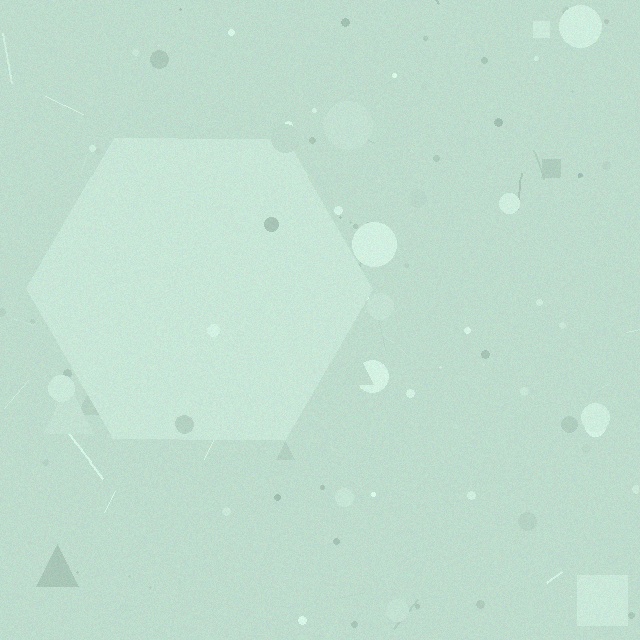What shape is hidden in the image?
A hexagon is hidden in the image.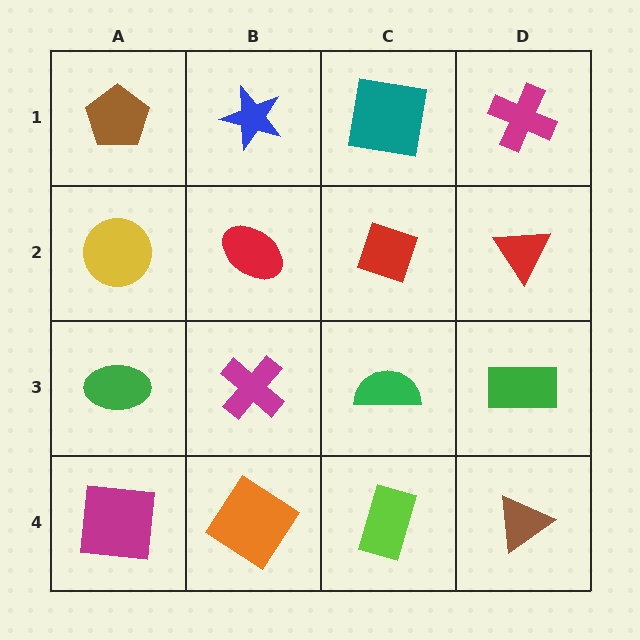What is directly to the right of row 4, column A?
An orange diamond.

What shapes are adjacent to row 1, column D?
A red triangle (row 2, column D), a teal square (row 1, column C).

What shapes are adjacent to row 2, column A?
A brown pentagon (row 1, column A), a green ellipse (row 3, column A), a red ellipse (row 2, column B).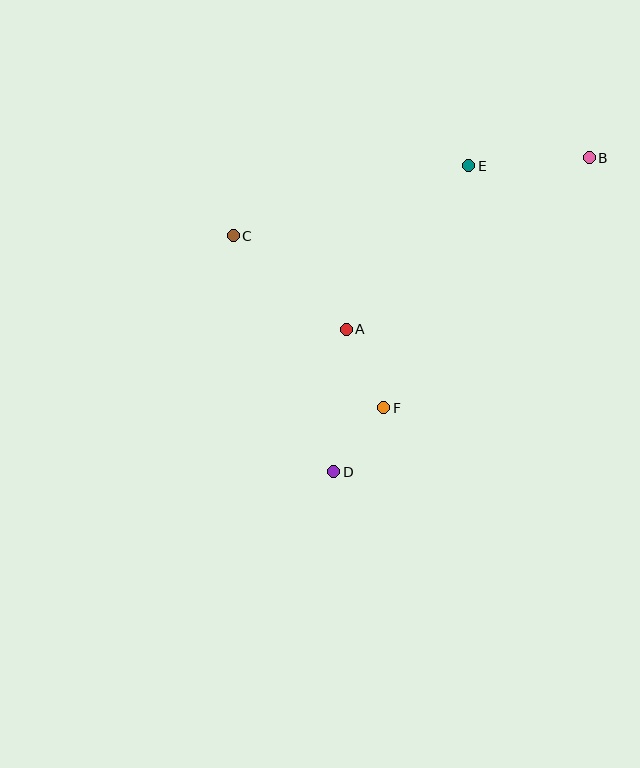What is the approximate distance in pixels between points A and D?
The distance between A and D is approximately 143 pixels.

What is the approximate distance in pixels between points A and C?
The distance between A and C is approximately 147 pixels.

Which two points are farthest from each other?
Points B and D are farthest from each other.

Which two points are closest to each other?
Points D and F are closest to each other.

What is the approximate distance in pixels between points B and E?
The distance between B and E is approximately 121 pixels.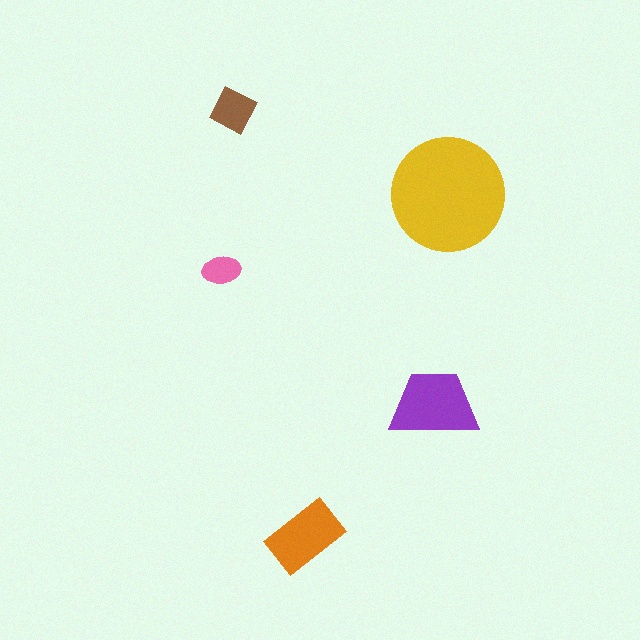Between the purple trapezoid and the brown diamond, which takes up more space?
The purple trapezoid.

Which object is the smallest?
The pink ellipse.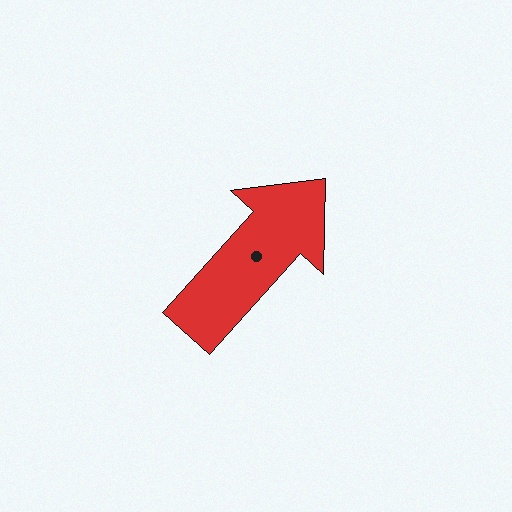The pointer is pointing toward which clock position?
Roughly 1 o'clock.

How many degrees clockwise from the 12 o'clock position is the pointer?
Approximately 42 degrees.